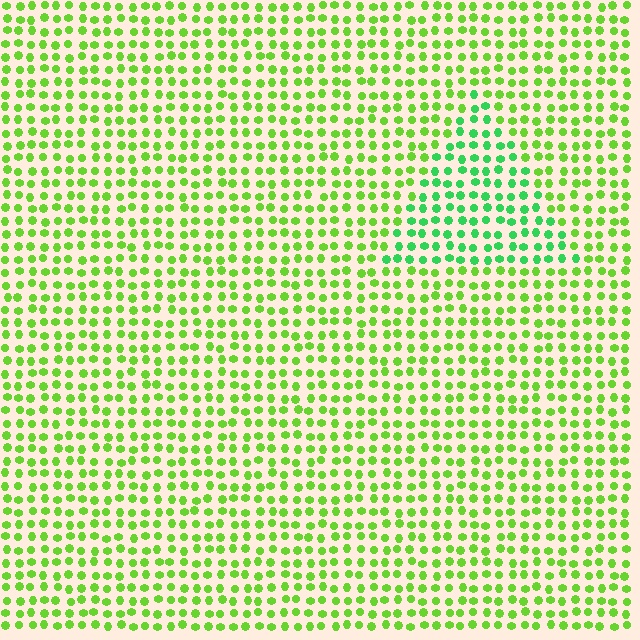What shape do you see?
I see a triangle.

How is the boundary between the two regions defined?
The boundary is defined purely by a slight shift in hue (about 34 degrees). Spacing, size, and orientation are identical on both sides.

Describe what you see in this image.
The image is filled with small lime elements in a uniform arrangement. A triangle-shaped region is visible where the elements are tinted to a slightly different hue, forming a subtle color boundary.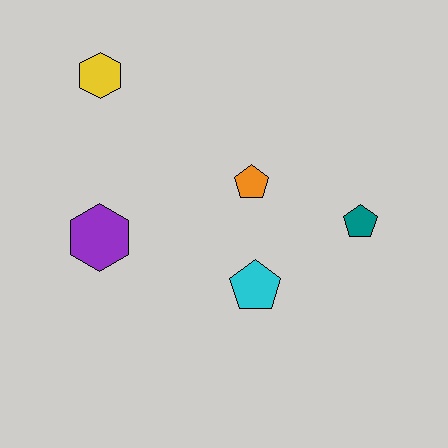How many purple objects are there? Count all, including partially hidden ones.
There is 1 purple object.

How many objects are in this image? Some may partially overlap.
There are 5 objects.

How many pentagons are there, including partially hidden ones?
There are 3 pentagons.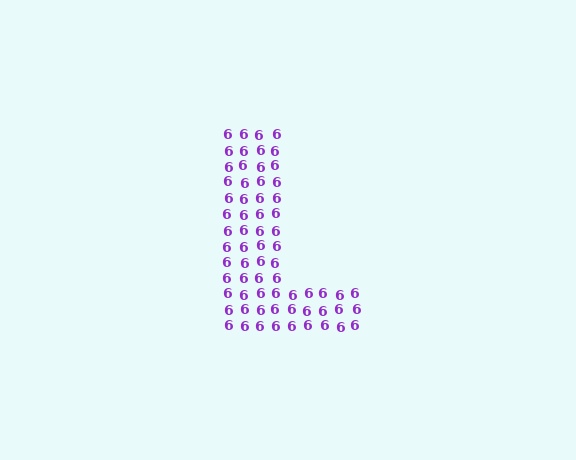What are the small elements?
The small elements are digit 6's.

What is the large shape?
The large shape is the letter L.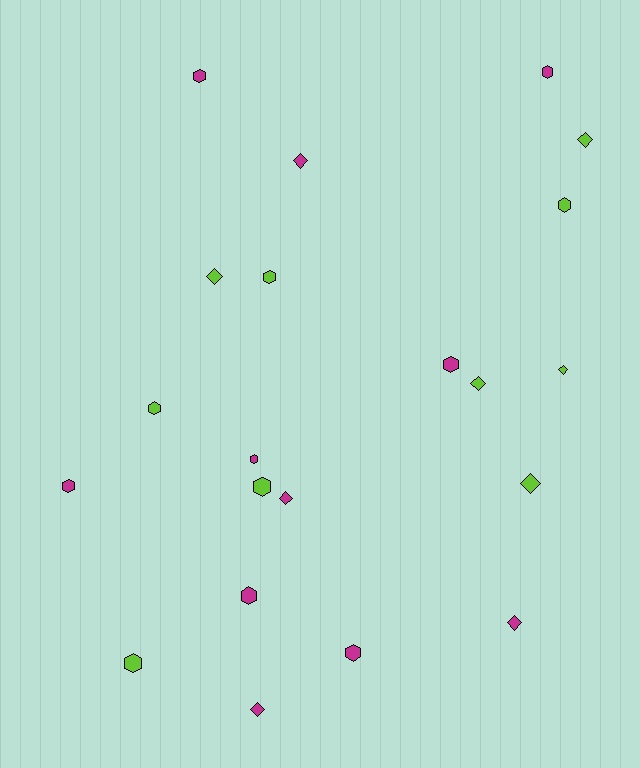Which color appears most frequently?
Magenta, with 11 objects.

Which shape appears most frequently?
Hexagon, with 12 objects.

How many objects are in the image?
There are 21 objects.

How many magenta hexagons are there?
There are 7 magenta hexagons.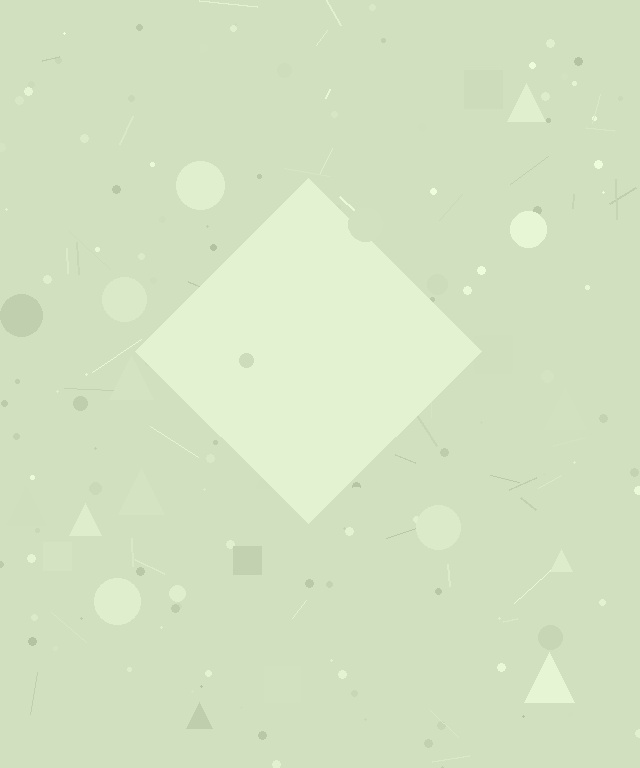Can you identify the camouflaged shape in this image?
The camouflaged shape is a diamond.